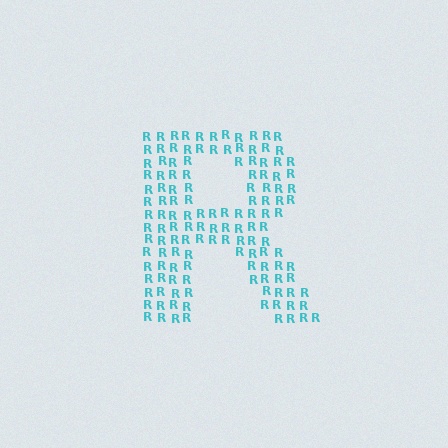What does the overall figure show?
The overall figure shows the letter R.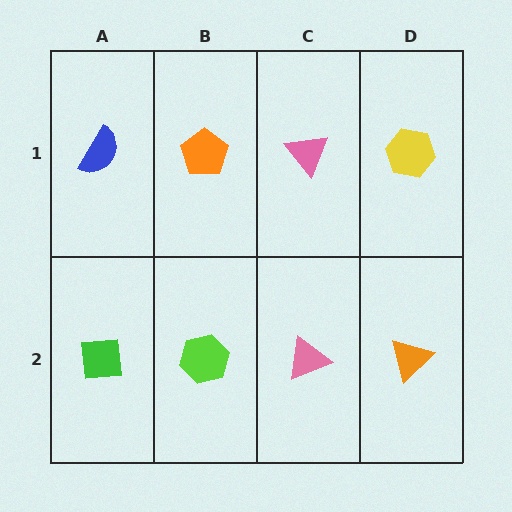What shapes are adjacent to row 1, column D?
An orange triangle (row 2, column D), a pink triangle (row 1, column C).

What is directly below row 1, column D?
An orange triangle.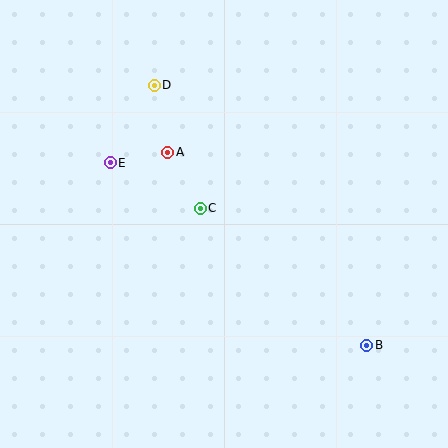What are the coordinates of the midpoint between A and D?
The midpoint between A and D is at (161, 119).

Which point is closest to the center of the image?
Point C at (200, 208) is closest to the center.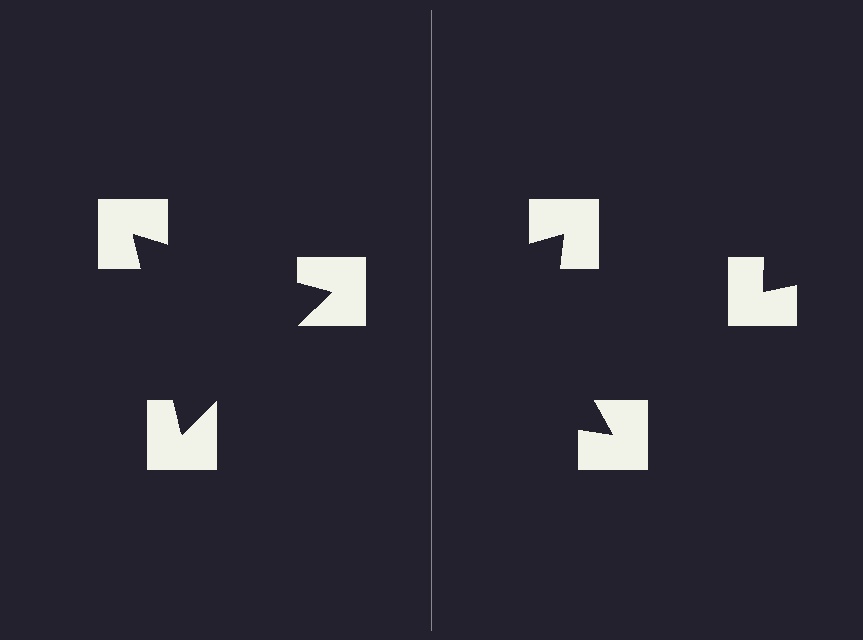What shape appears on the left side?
An illusory triangle.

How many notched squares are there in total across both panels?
6 — 3 on each side.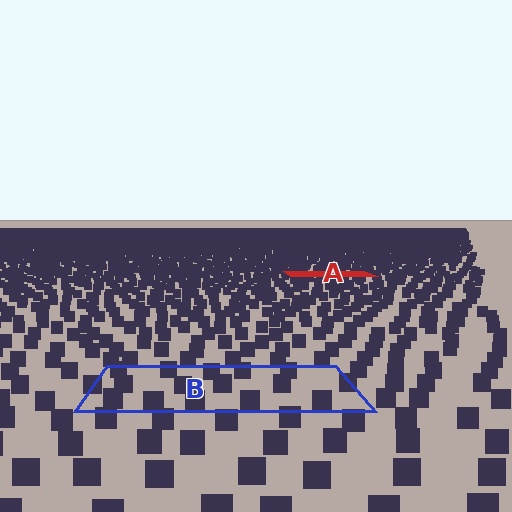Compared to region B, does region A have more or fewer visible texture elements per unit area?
Region A has more texture elements per unit area — they are packed more densely because it is farther away.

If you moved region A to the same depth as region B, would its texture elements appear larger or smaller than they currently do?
They would appear larger. At a closer depth, the same texture elements are projected at a bigger on-screen size.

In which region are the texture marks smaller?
The texture marks are smaller in region A, because it is farther away.